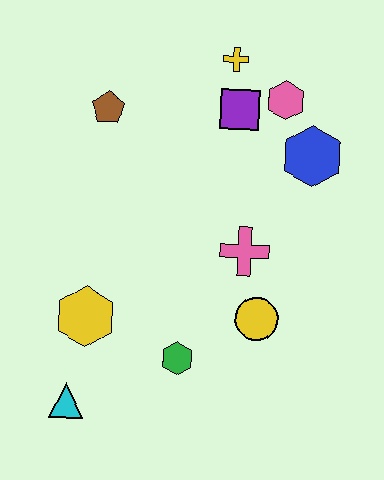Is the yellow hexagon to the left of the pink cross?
Yes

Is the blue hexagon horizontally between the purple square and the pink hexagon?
No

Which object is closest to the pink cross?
The yellow circle is closest to the pink cross.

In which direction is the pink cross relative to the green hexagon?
The pink cross is above the green hexagon.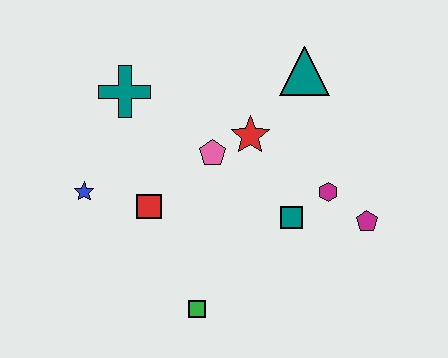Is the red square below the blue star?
Yes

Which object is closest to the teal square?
The magenta hexagon is closest to the teal square.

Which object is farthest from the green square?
The teal triangle is farthest from the green square.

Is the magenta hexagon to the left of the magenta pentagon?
Yes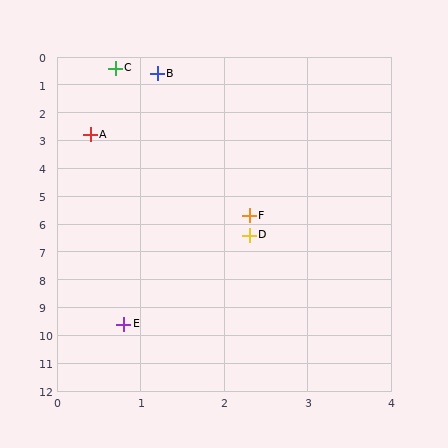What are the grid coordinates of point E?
Point E is at approximately (0.8, 9.6).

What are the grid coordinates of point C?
Point C is at approximately (0.7, 0.4).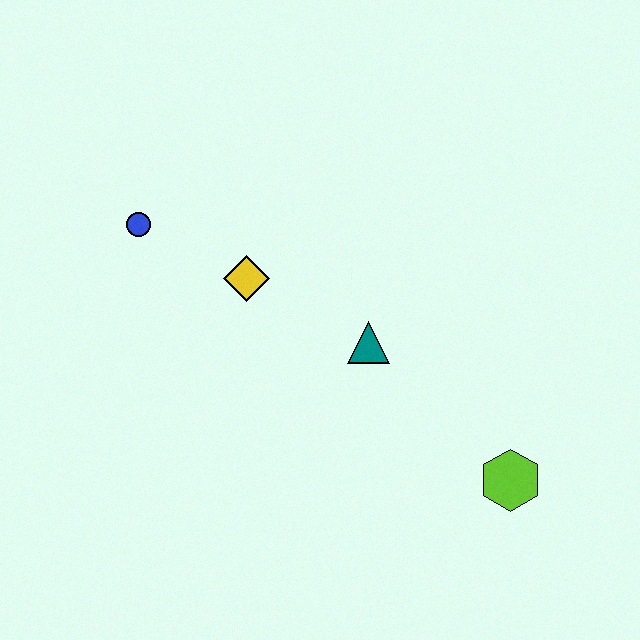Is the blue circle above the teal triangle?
Yes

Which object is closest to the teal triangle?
The yellow diamond is closest to the teal triangle.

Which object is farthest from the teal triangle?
The blue circle is farthest from the teal triangle.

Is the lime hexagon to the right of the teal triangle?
Yes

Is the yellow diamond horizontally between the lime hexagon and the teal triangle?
No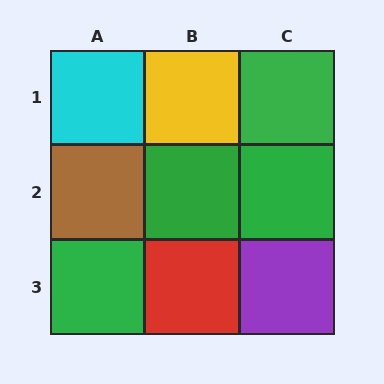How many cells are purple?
1 cell is purple.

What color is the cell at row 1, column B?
Yellow.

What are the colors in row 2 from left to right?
Brown, green, green.